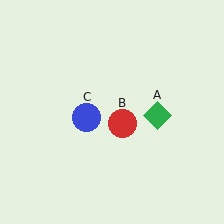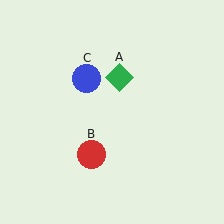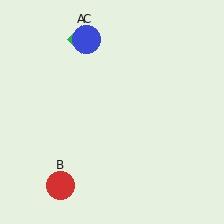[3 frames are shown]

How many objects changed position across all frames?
3 objects changed position: green diamond (object A), red circle (object B), blue circle (object C).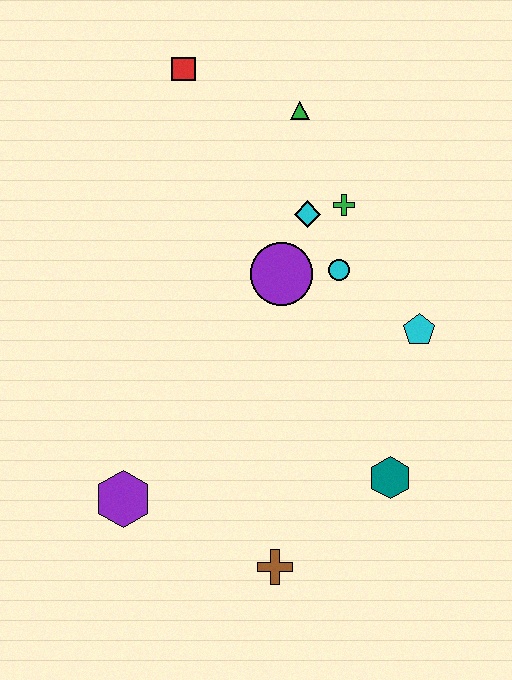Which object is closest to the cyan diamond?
The green cross is closest to the cyan diamond.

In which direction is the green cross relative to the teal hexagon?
The green cross is above the teal hexagon.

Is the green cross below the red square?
Yes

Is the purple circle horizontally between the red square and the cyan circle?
Yes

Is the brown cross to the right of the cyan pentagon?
No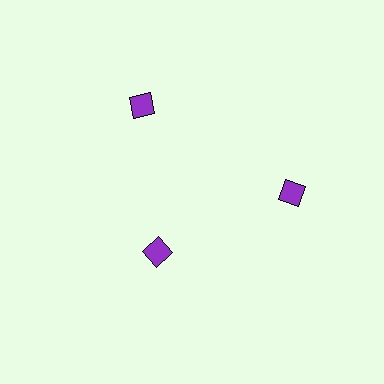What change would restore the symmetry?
The symmetry would be restored by moving it outward, back onto the ring so that all 3 diamonds sit at equal angles and equal distance from the center.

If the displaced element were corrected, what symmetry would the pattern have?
It would have 3-fold rotational symmetry — the pattern would map onto itself every 120 degrees.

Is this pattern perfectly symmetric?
No. The 3 purple diamonds are arranged in a ring, but one element near the 7 o'clock position is pulled inward toward the center, breaking the 3-fold rotational symmetry.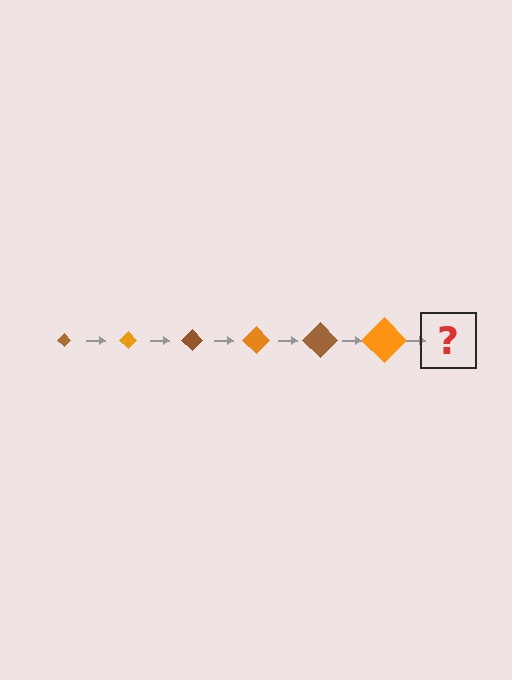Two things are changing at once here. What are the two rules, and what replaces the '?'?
The two rules are that the diamond grows larger each step and the color cycles through brown and orange. The '?' should be a brown diamond, larger than the previous one.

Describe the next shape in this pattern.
It should be a brown diamond, larger than the previous one.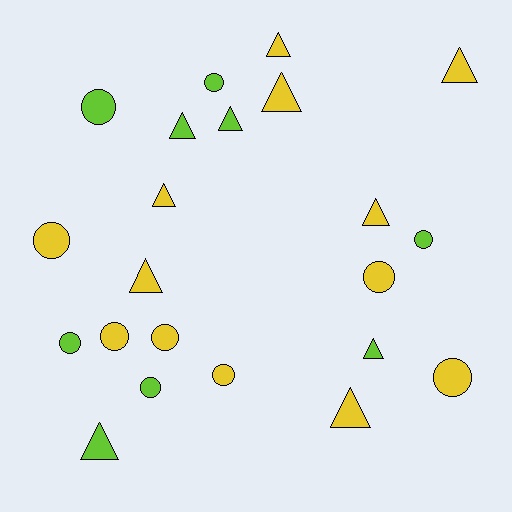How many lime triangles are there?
There are 4 lime triangles.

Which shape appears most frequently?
Circle, with 11 objects.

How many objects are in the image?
There are 22 objects.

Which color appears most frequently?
Yellow, with 13 objects.